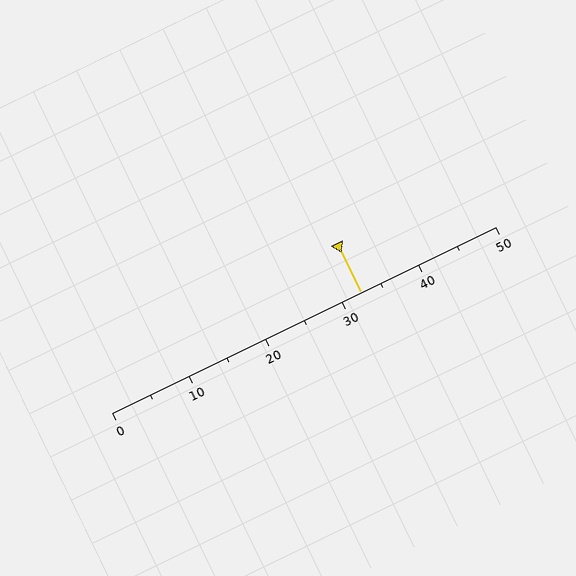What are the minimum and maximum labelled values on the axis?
The axis runs from 0 to 50.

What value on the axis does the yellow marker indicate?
The marker indicates approximately 32.5.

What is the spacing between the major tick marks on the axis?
The major ticks are spaced 10 apart.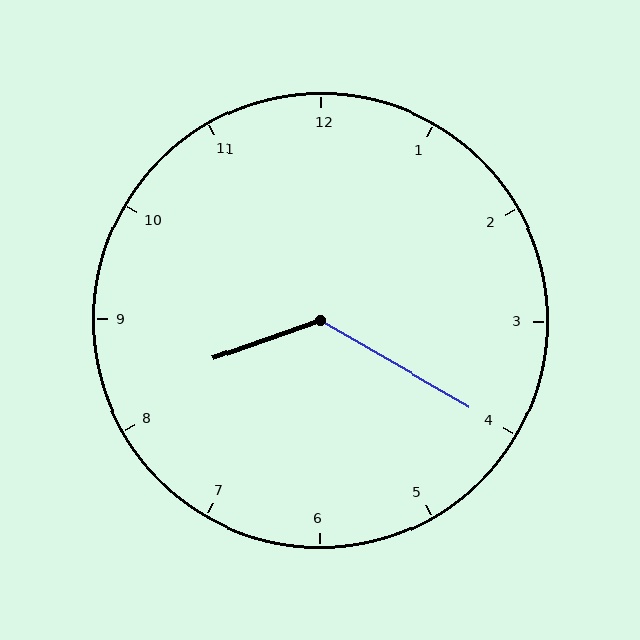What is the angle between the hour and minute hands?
Approximately 130 degrees.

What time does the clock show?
8:20.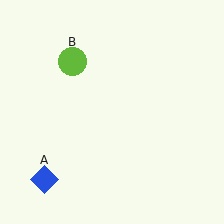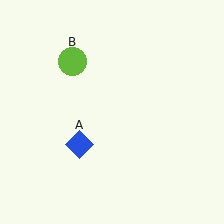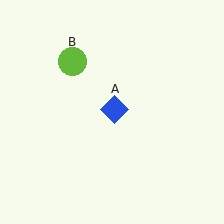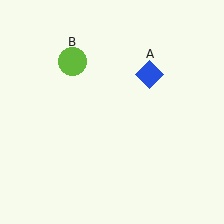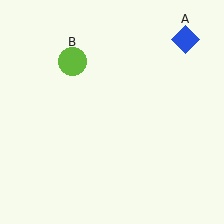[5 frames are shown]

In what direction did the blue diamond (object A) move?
The blue diamond (object A) moved up and to the right.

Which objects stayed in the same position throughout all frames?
Lime circle (object B) remained stationary.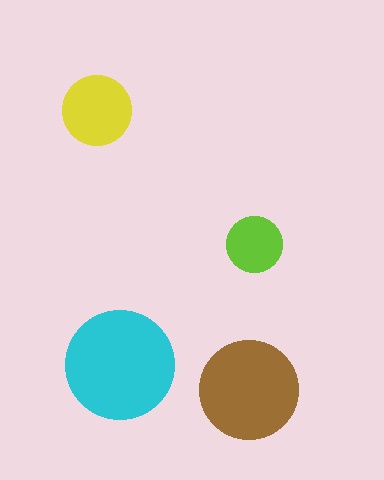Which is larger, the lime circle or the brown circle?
The brown one.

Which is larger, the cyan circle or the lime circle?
The cyan one.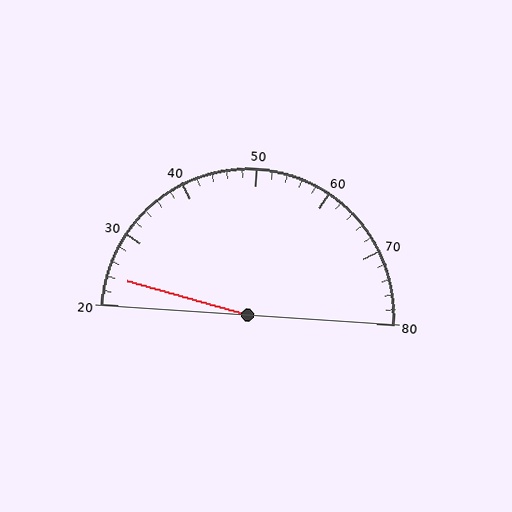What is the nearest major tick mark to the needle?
The nearest major tick mark is 20.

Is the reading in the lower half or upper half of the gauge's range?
The reading is in the lower half of the range (20 to 80).